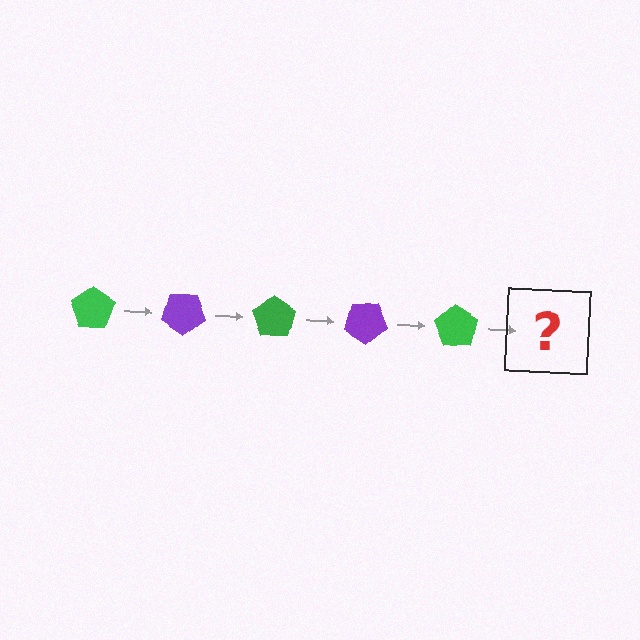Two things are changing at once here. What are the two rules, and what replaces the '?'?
The two rules are that it rotates 35 degrees each step and the color cycles through green and purple. The '?' should be a purple pentagon, rotated 175 degrees from the start.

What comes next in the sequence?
The next element should be a purple pentagon, rotated 175 degrees from the start.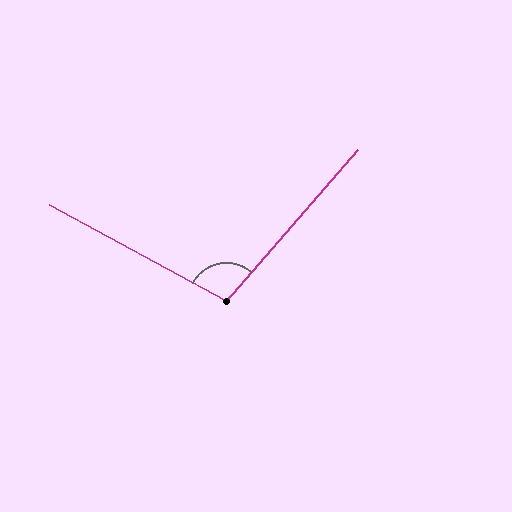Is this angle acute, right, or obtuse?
It is obtuse.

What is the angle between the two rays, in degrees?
Approximately 102 degrees.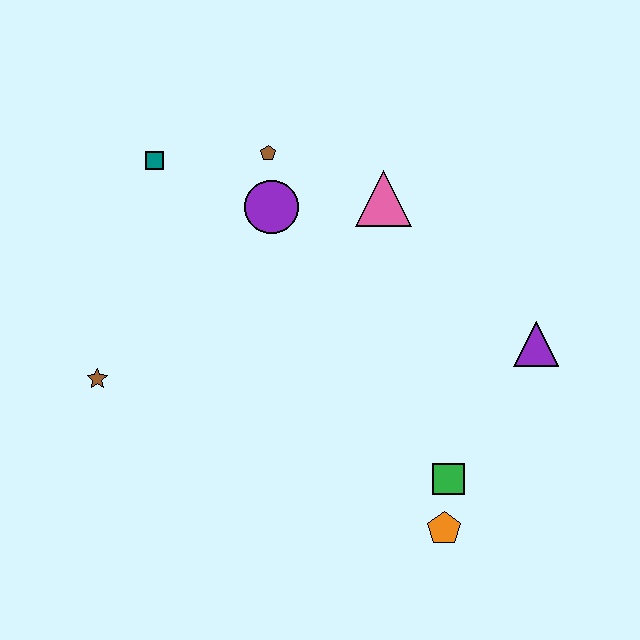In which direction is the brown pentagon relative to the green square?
The brown pentagon is above the green square.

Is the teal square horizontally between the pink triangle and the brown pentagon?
No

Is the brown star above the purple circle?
No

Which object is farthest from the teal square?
The orange pentagon is farthest from the teal square.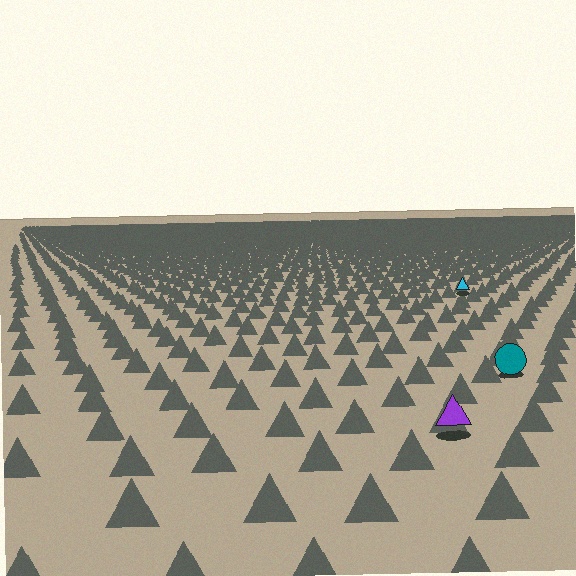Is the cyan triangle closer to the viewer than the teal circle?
No. The teal circle is closer — you can tell from the texture gradient: the ground texture is coarser near it.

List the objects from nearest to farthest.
From nearest to farthest: the purple triangle, the teal circle, the cyan triangle.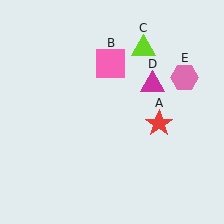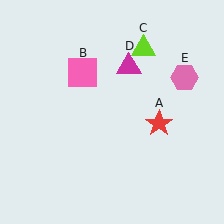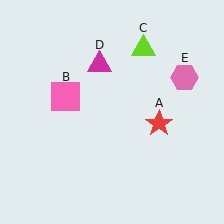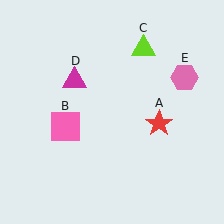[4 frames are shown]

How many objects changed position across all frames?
2 objects changed position: pink square (object B), magenta triangle (object D).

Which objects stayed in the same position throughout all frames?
Red star (object A) and lime triangle (object C) and pink hexagon (object E) remained stationary.